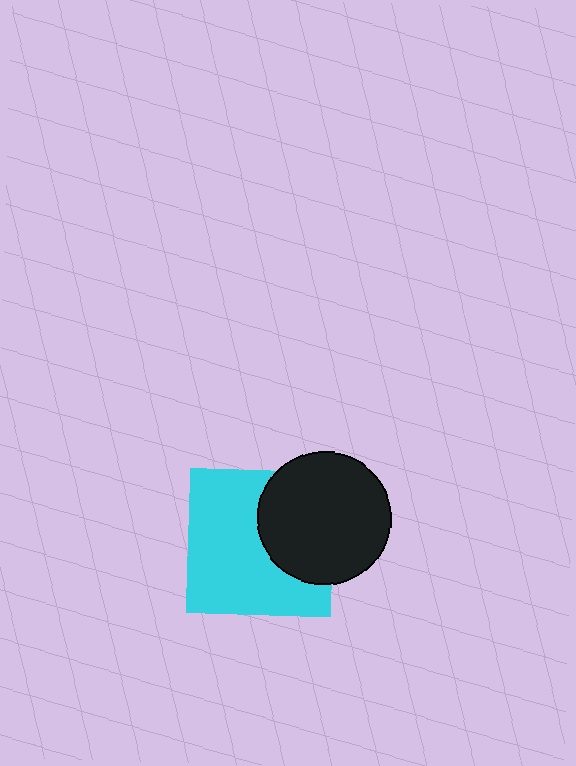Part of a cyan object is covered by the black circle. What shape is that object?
It is a square.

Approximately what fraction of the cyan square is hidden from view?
Roughly 36% of the cyan square is hidden behind the black circle.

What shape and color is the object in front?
The object in front is a black circle.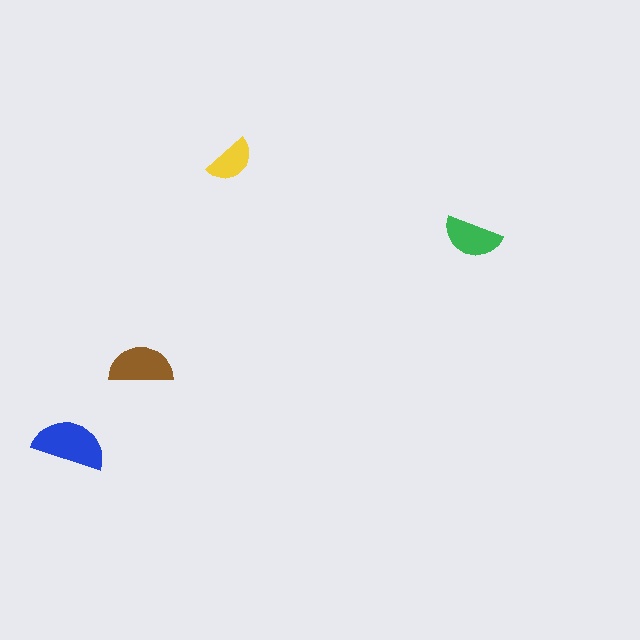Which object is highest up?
The yellow semicircle is topmost.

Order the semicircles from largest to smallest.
the blue one, the brown one, the green one, the yellow one.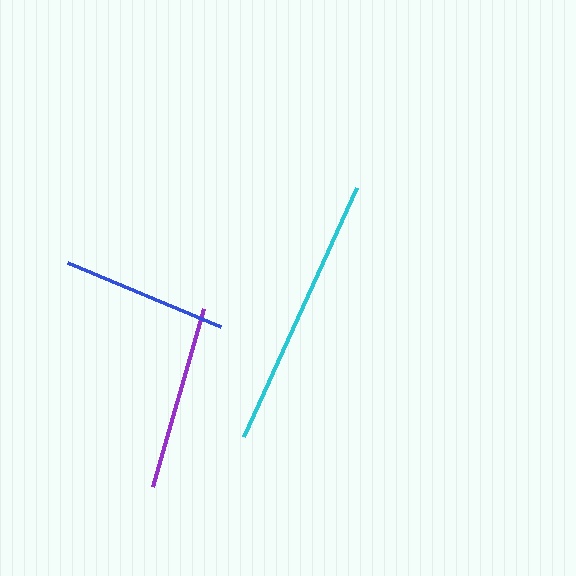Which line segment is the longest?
The cyan line is the longest at approximately 274 pixels.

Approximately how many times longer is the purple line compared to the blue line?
The purple line is approximately 1.1 times the length of the blue line.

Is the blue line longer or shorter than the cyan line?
The cyan line is longer than the blue line.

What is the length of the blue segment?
The blue segment is approximately 166 pixels long.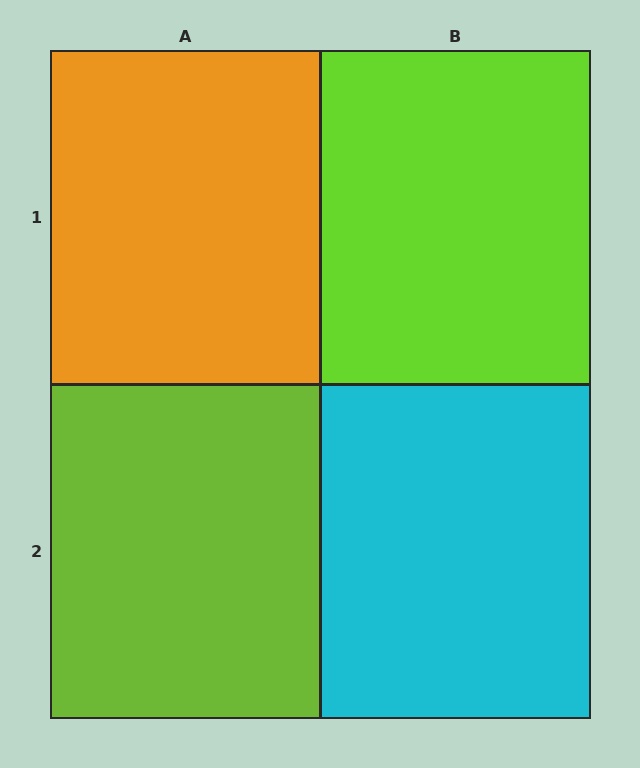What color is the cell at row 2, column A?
Lime.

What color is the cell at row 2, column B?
Cyan.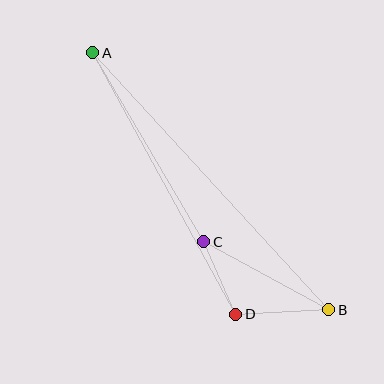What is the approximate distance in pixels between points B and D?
The distance between B and D is approximately 93 pixels.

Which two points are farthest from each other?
Points A and B are farthest from each other.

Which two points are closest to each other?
Points C and D are closest to each other.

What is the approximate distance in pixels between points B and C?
The distance between B and C is approximately 142 pixels.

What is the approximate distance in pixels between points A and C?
The distance between A and C is approximately 219 pixels.